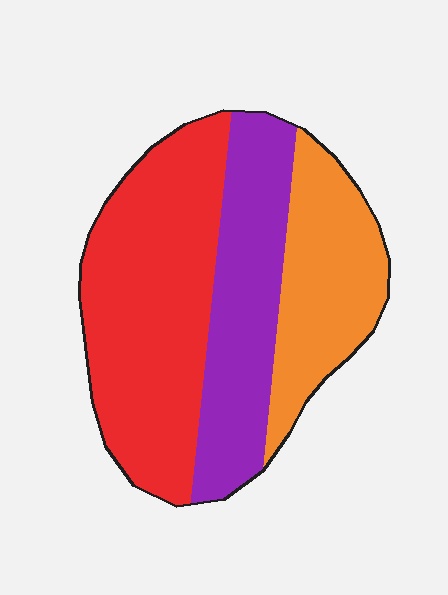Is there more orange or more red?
Red.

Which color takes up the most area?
Red, at roughly 45%.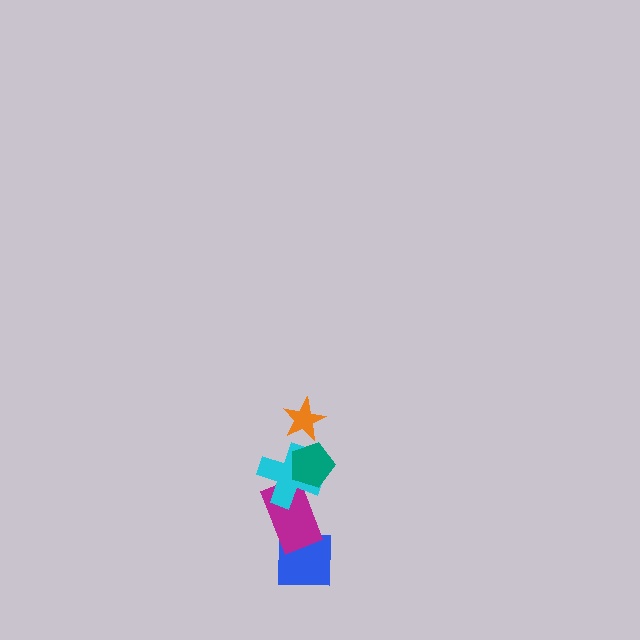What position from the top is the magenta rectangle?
The magenta rectangle is 4th from the top.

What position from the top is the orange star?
The orange star is 1st from the top.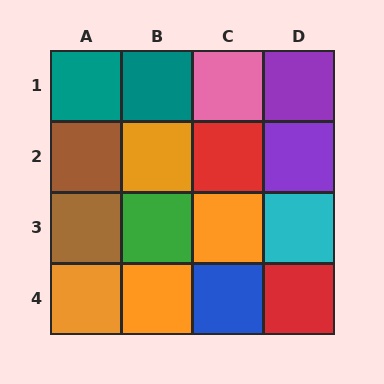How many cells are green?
1 cell is green.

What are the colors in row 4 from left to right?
Orange, orange, blue, red.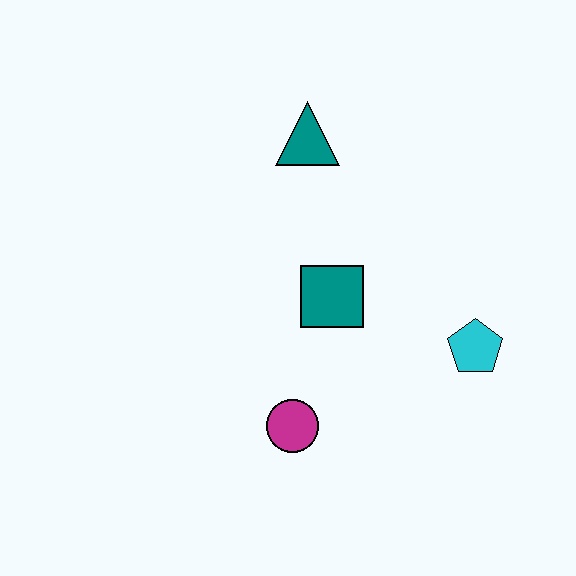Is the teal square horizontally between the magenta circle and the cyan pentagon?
Yes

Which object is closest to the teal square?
The magenta circle is closest to the teal square.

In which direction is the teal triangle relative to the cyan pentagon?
The teal triangle is above the cyan pentagon.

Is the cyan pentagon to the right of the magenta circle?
Yes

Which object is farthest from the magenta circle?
The teal triangle is farthest from the magenta circle.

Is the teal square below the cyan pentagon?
No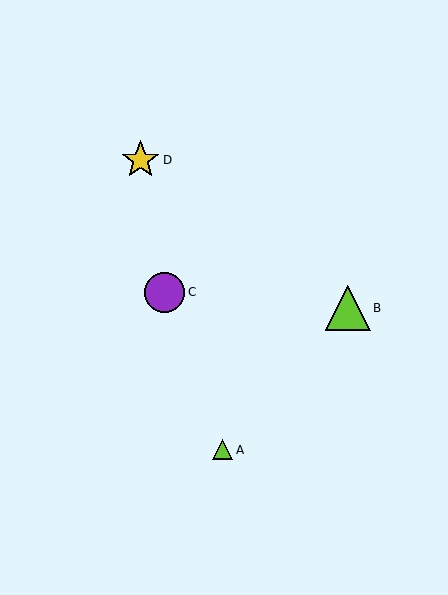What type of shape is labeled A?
Shape A is a lime triangle.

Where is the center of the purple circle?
The center of the purple circle is at (165, 292).